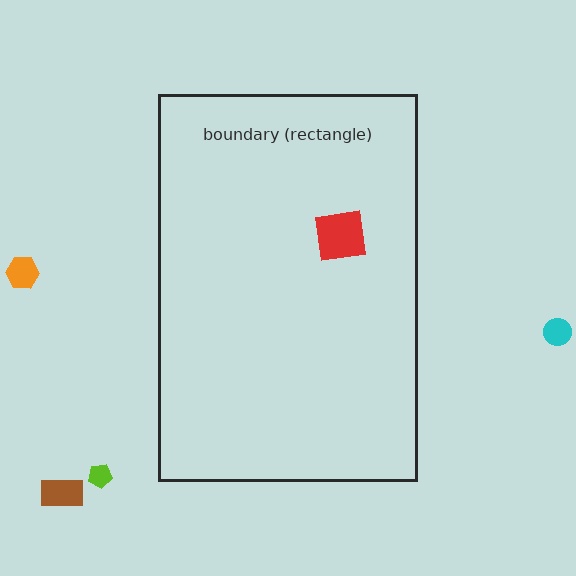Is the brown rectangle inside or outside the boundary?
Outside.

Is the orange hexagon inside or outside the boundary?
Outside.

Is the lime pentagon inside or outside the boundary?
Outside.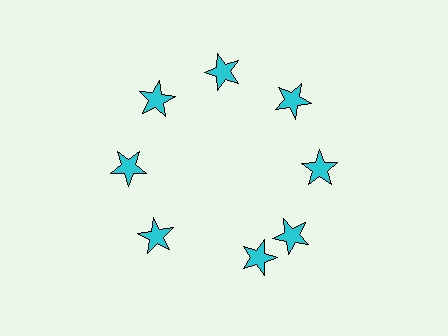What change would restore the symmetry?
The symmetry would be restored by rotating it back into even spacing with its neighbors so that all 8 stars sit at equal angles and equal distance from the center.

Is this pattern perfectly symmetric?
No. The 8 cyan stars are arranged in a ring, but one element near the 6 o'clock position is rotated out of alignment along the ring, breaking the 8-fold rotational symmetry.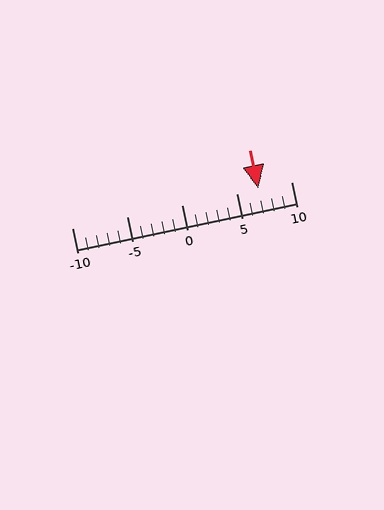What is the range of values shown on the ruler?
The ruler shows values from -10 to 10.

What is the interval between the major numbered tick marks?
The major tick marks are spaced 5 units apart.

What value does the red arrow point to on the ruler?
The red arrow points to approximately 7.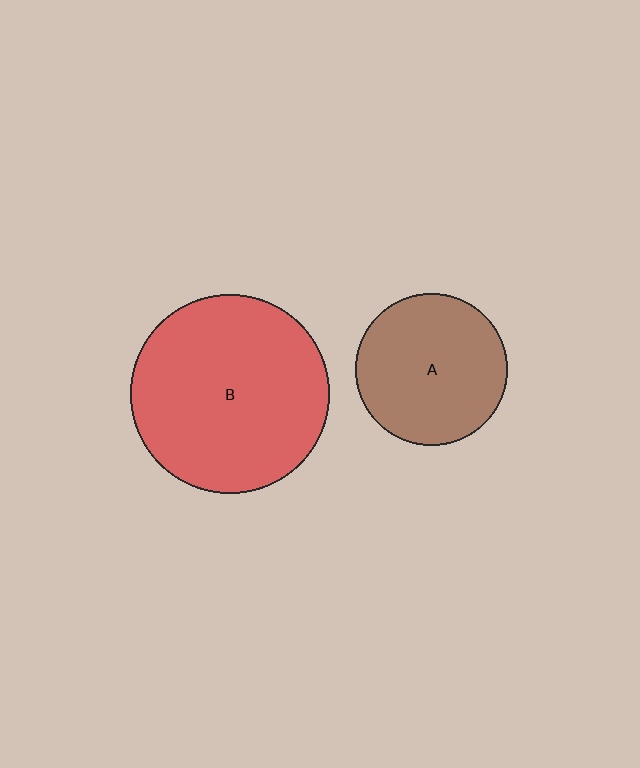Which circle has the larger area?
Circle B (red).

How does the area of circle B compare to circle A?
Approximately 1.7 times.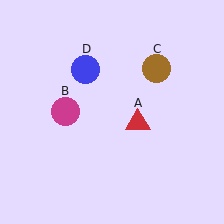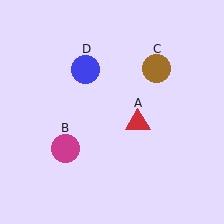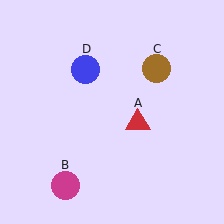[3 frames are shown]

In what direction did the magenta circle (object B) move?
The magenta circle (object B) moved down.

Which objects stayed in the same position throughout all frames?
Red triangle (object A) and brown circle (object C) and blue circle (object D) remained stationary.